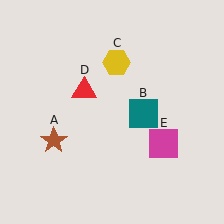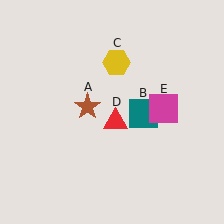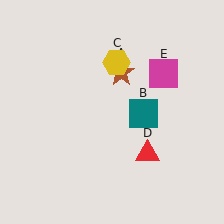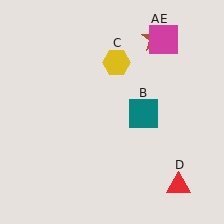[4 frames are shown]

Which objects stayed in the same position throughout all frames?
Teal square (object B) and yellow hexagon (object C) remained stationary.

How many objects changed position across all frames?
3 objects changed position: brown star (object A), red triangle (object D), magenta square (object E).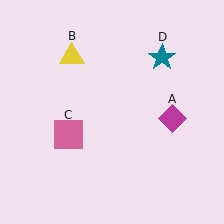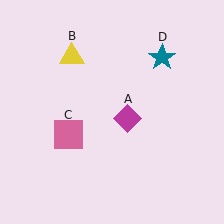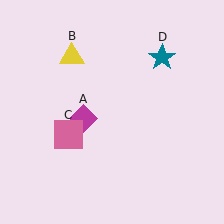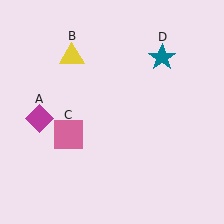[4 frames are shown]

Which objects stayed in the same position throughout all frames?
Yellow triangle (object B) and pink square (object C) and teal star (object D) remained stationary.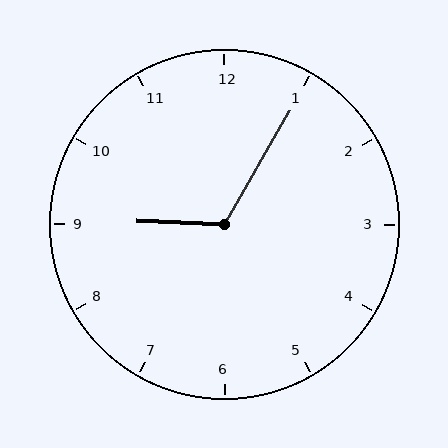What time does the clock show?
9:05.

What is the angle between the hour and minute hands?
Approximately 118 degrees.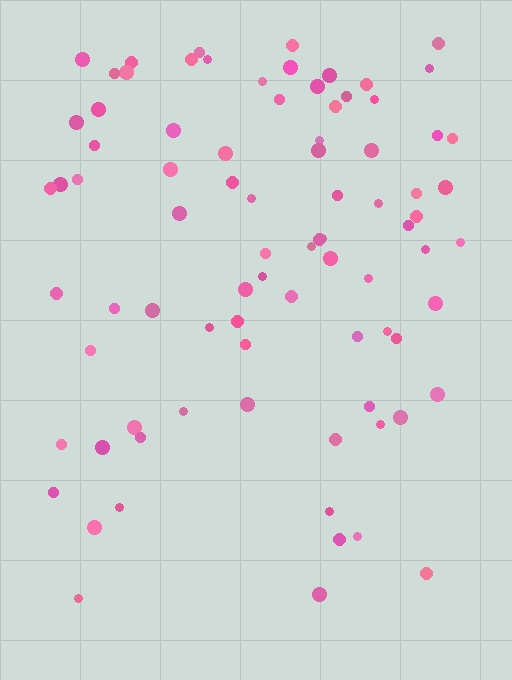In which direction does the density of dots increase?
From bottom to top, with the top side densest.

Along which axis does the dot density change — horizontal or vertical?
Vertical.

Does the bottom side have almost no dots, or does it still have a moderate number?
Still a moderate number, just noticeably fewer than the top.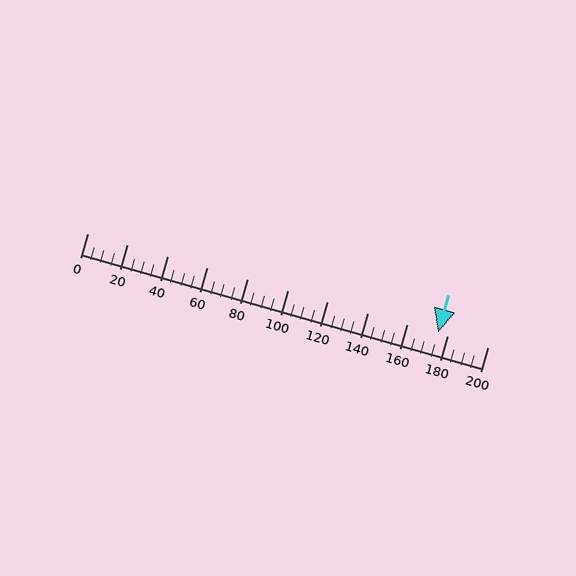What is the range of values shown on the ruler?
The ruler shows values from 0 to 200.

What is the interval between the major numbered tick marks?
The major tick marks are spaced 20 units apart.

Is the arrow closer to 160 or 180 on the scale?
The arrow is closer to 180.